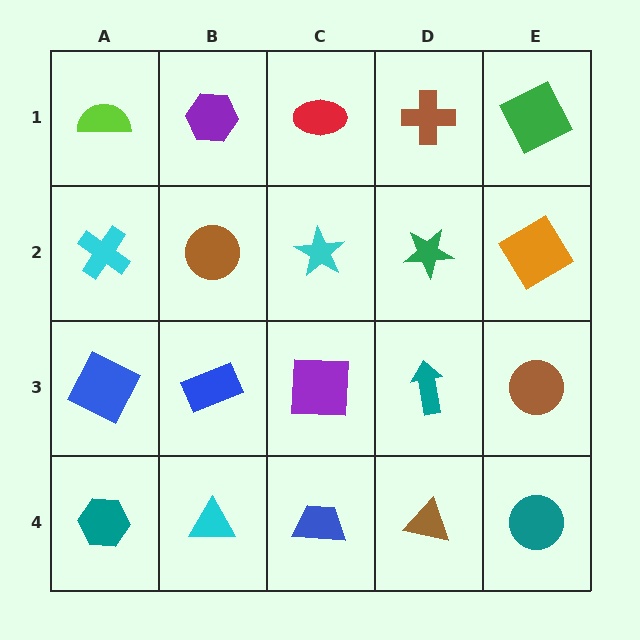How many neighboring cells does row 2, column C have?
4.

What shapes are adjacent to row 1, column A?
A cyan cross (row 2, column A), a purple hexagon (row 1, column B).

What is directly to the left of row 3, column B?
A blue square.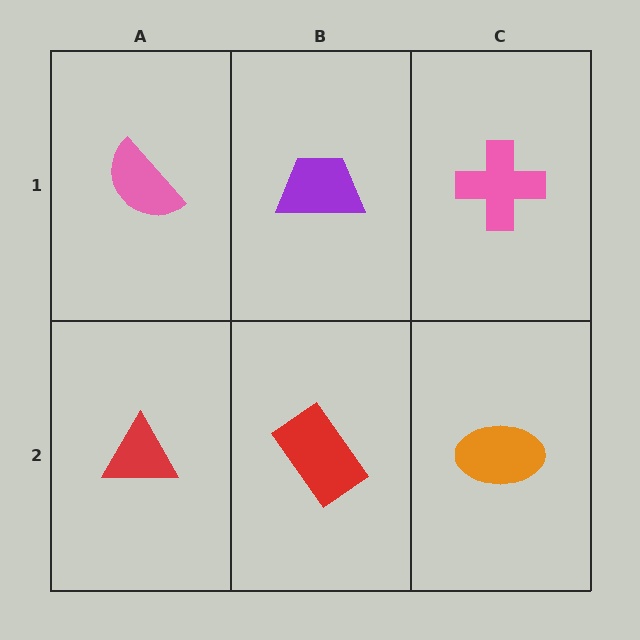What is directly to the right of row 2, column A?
A red rectangle.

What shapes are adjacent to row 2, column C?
A pink cross (row 1, column C), a red rectangle (row 2, column B).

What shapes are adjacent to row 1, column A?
A red triangle (row 2, column A), a purple trapezoid (row 1, column B).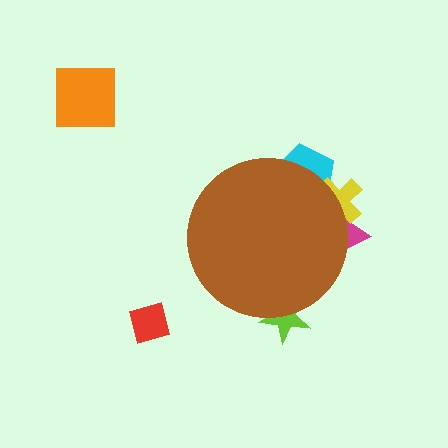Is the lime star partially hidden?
Yes, the lime star is partially hidden behind the brown circle.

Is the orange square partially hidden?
No, the orange square is fully visible.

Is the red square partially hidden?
No, the red square is fully visible.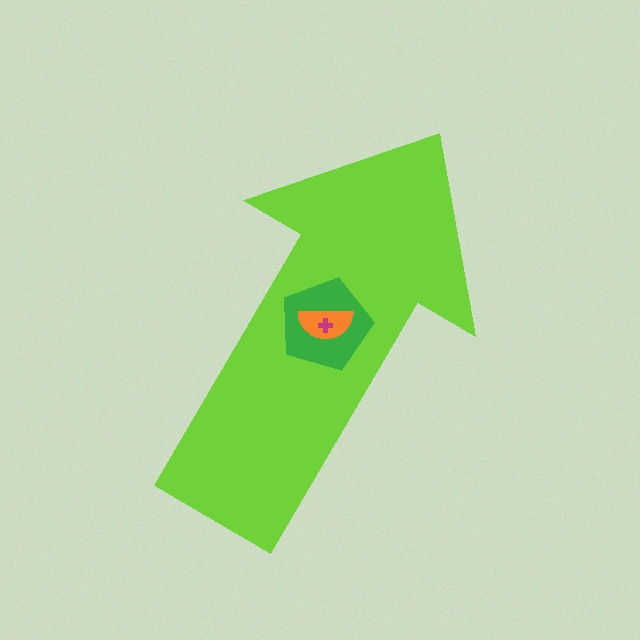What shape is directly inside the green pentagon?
The orange semicircle.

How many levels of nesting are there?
4.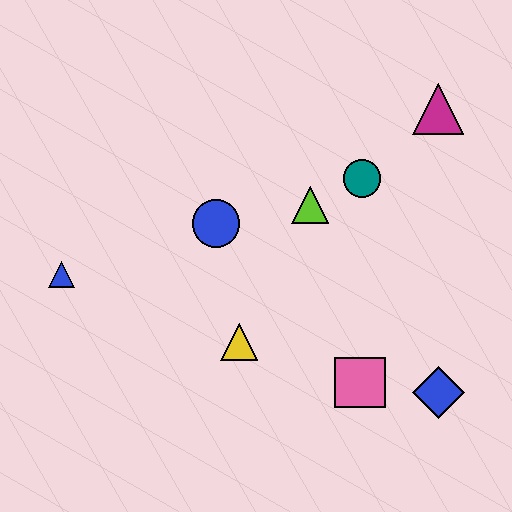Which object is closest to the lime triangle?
The teal circle is closest to the lime triangle.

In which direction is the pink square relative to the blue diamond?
The pink square is to the left of the blue diamond.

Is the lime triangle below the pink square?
No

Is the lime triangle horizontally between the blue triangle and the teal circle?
Yes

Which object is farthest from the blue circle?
The blue diamond is farthest from the blue circle.